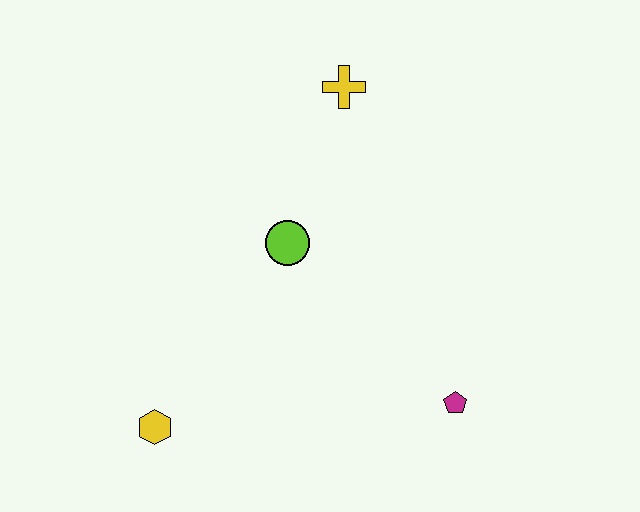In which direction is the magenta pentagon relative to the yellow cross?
The magenta pentagon is below the yellow cross.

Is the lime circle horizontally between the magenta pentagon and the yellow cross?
No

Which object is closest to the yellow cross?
The lime circle is closest to the yellow cross.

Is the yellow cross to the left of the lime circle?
No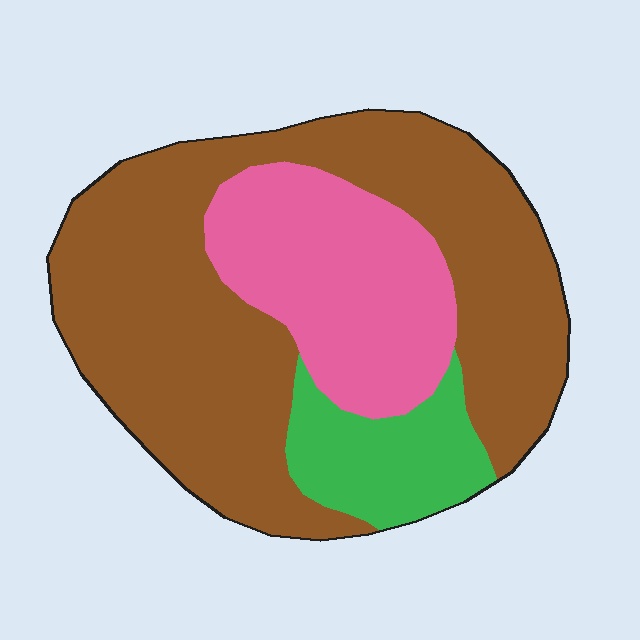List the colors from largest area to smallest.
From largest to smallest: brown, pink, green.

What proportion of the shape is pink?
Pink takes up about one quarter (1/4) of the shape.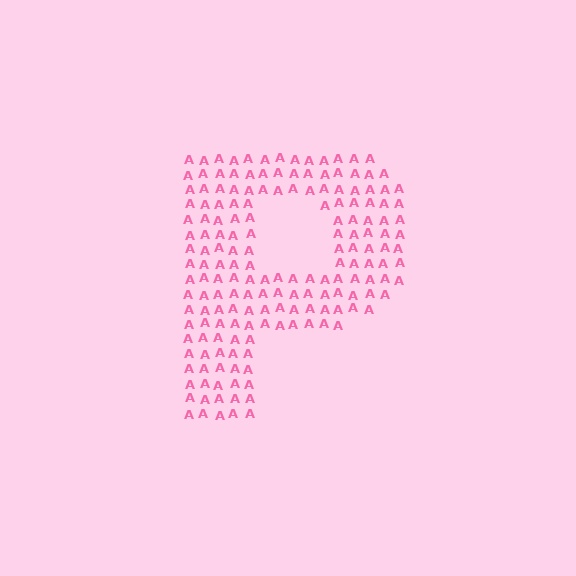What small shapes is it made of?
It is made of small letter A's.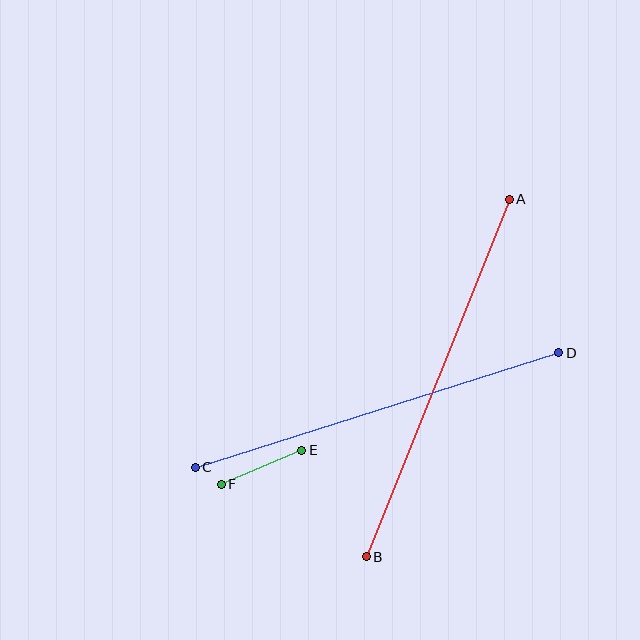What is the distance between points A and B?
The distance is approximately 385 pixels.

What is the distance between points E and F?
The distance is approximately 87 pixels.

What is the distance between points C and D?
The distance is approximately 381 pixels.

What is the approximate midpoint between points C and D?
The midpoint is at approximately (377, 410) pixels.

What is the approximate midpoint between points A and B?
The midpoint is at approximately (438, 378) pixels.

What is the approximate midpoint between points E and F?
The midpoint is at approximately (262, 467) pixels.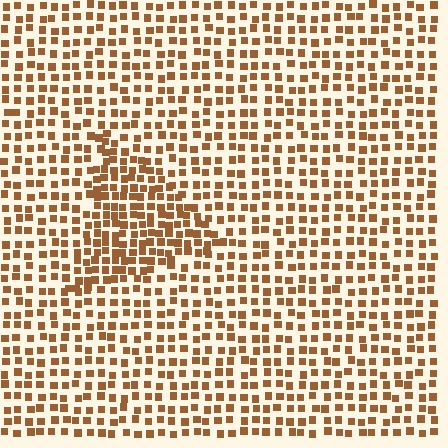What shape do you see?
I see a triangle.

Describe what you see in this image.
The image contains small brown elements arranged at two different densities. A triangle-shaped region is visible where the elements are more densely packed than the surrounding area.